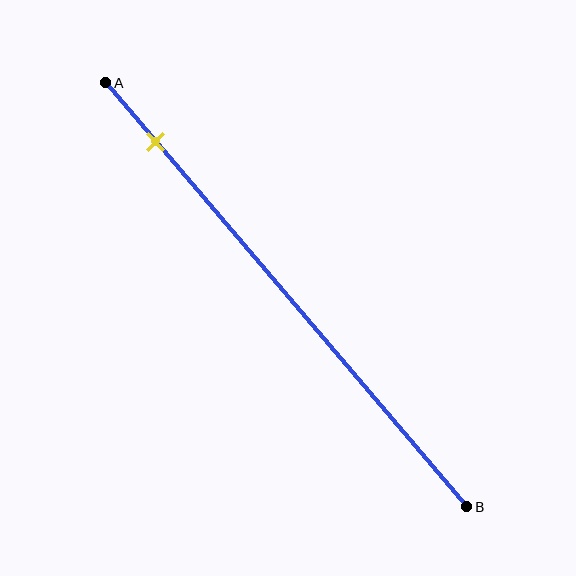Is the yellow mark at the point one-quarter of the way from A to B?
No, the mark is at about 15% from A, not at the 25% one-quarter point.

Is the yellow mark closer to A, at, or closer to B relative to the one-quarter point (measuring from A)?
The yellow mark is closer to point A than the one-quarter point of segment AB.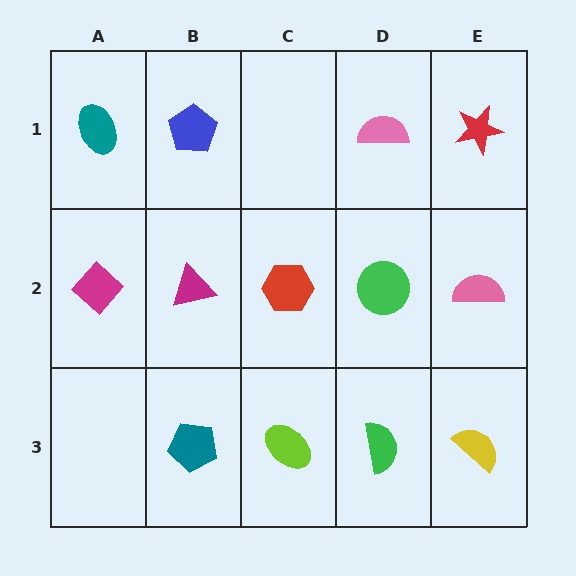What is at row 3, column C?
A lime ellipse.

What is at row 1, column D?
A pink semicircle.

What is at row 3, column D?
A green semicircle.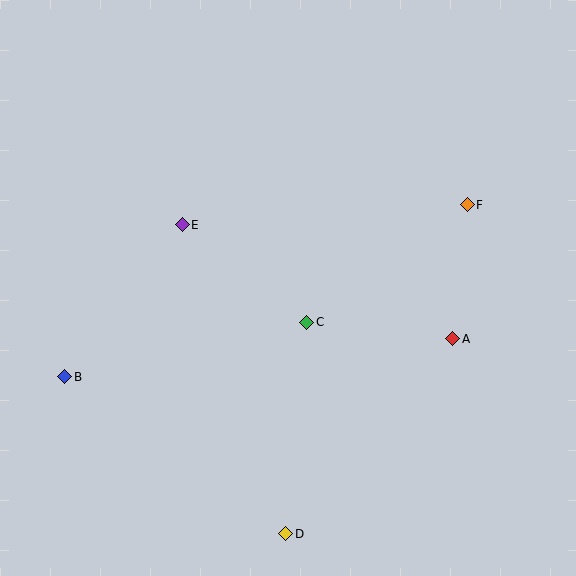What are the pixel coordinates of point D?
Point D is at (285, 534).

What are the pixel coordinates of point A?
Point A is at (453, 339).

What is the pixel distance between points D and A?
The distance between D and A is 257 pixels.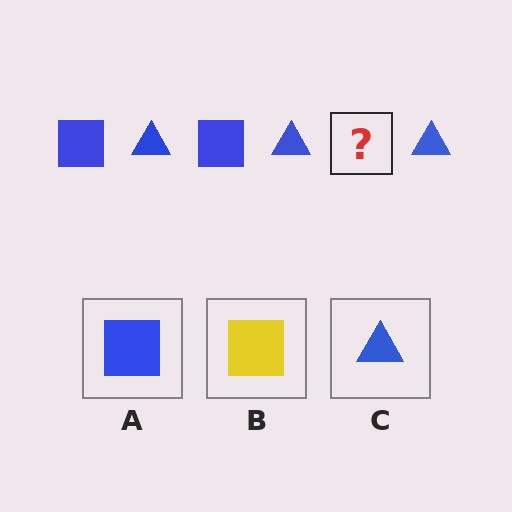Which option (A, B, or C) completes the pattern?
A.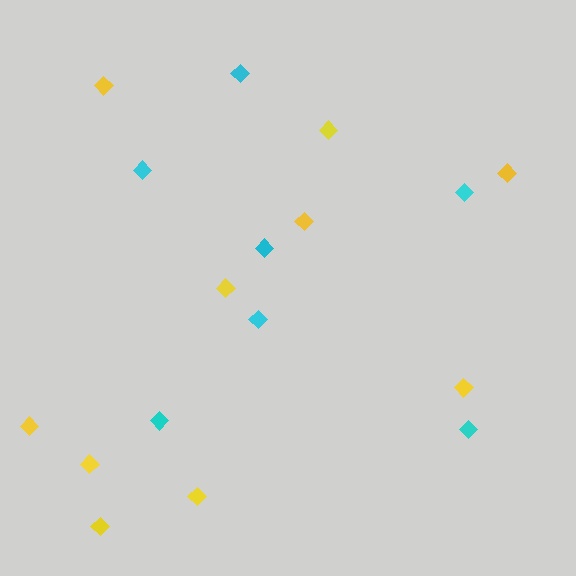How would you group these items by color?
There are 2 groups: one group of yellow diamonds (10) and one group of cyan diamonds (7).